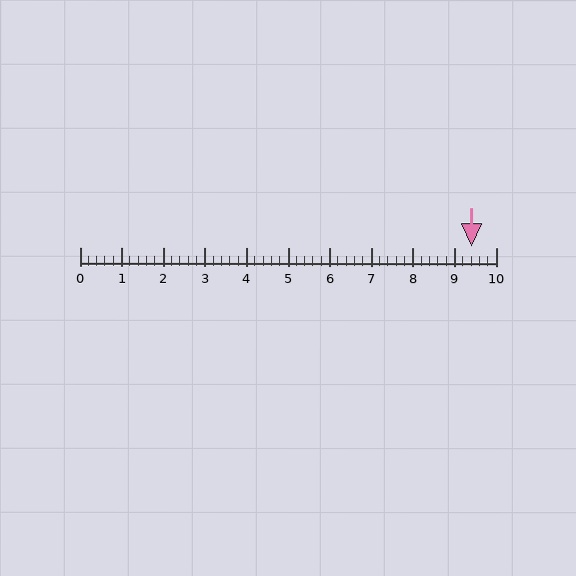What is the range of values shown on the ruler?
The ruler shows values from 0 to 10.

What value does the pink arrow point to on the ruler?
The pink arrow points to approximately 9.4.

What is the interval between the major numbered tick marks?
The major tick marks are spaced 1 units apart.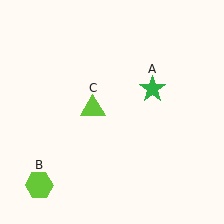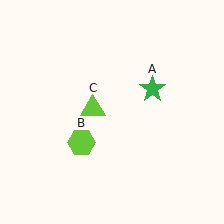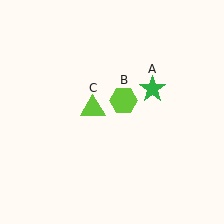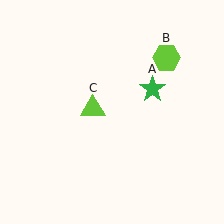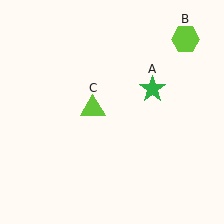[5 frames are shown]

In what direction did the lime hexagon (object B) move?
The lime hexagon (object B) moved up and to the right.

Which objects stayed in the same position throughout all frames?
Green star (object A) and lime triangle (object C) remained stationary.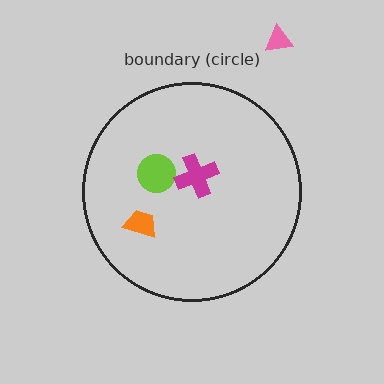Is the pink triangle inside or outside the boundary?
Outside.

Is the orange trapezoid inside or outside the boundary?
Inside.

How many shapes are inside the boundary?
3 inside, 1 outside.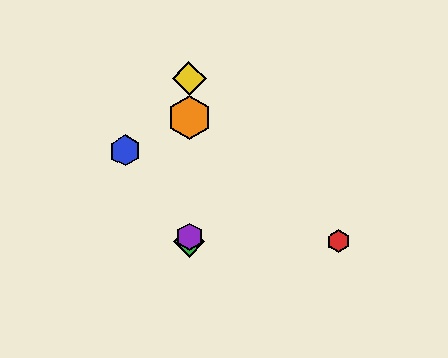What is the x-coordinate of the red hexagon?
The red hexagon is at x≈339.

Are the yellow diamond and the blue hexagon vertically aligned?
No, the yellow diamond is at x≈189 and the blue hexagon is at x≈125.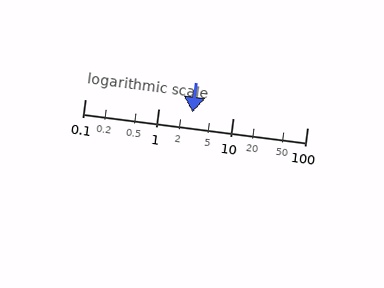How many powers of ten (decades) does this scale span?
The scale spans 3 decades, from 0.1 to 100.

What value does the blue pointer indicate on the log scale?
The pointer indicates approximately 2.8.